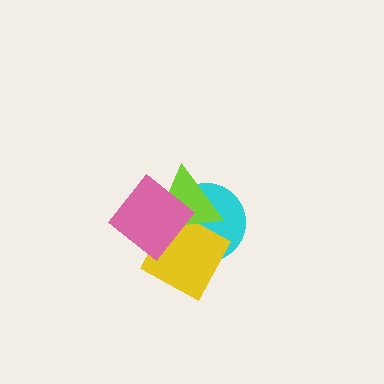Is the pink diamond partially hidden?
No, no other shape covers it.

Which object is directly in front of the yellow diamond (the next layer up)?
The lime triangle is directly in front of the yellow diamond.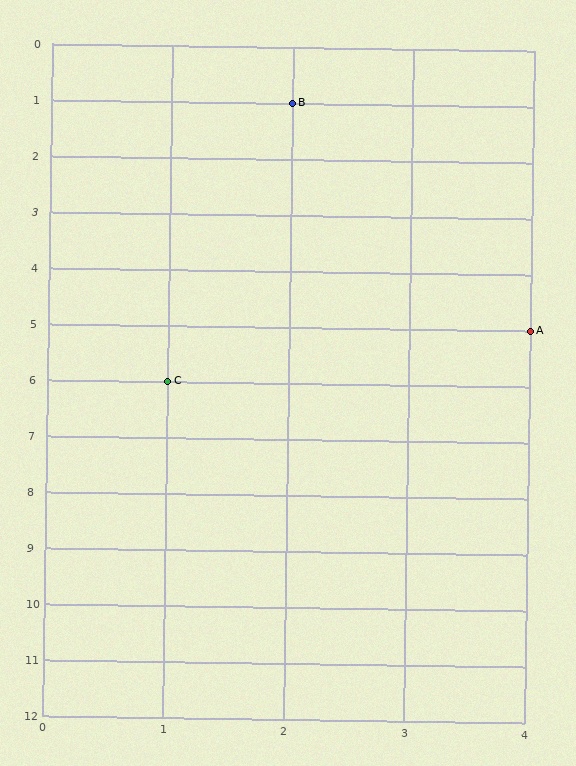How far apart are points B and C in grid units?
Points B and C are 1 column and 5 rows apart (about 5.1 grid units diagonally).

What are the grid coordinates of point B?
Point B is at grid coordinates (2, 1).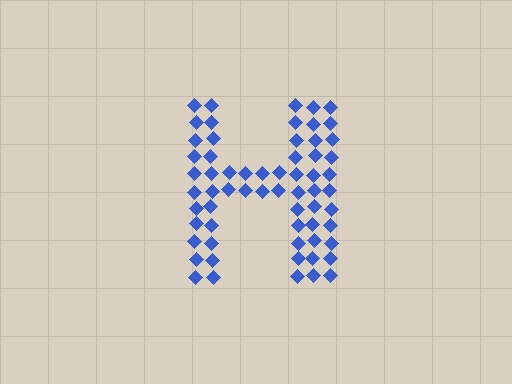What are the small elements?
The small elements are diamonds.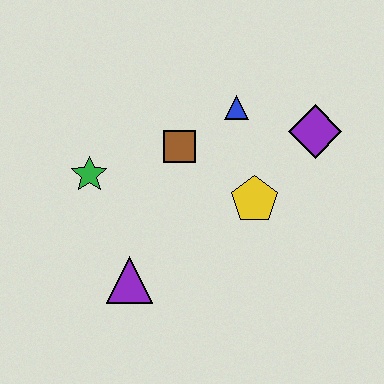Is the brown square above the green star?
Yes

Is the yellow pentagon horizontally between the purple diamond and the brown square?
Yes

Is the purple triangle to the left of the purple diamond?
Yes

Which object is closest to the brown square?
The blue triangle is closest to the brown square.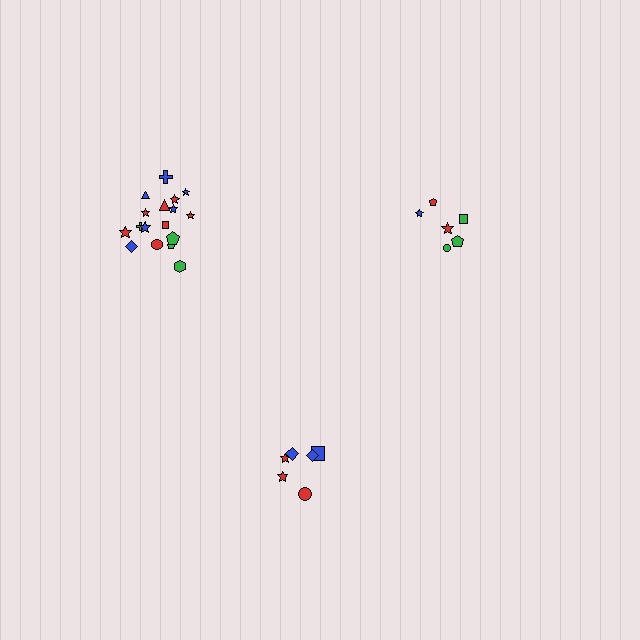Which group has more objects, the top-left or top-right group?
The top-left group.